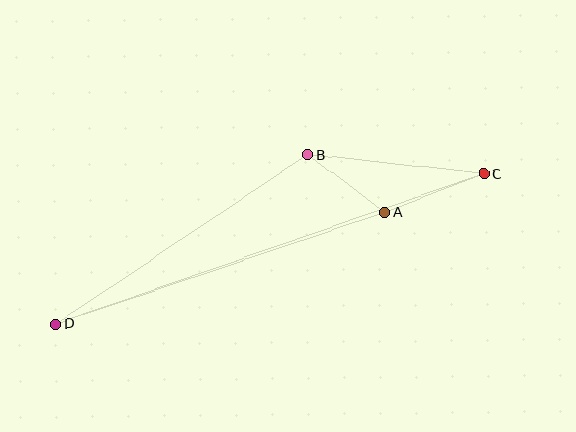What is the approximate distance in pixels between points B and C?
The distance between B and C is approximately 177 pixels.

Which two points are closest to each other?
Points A and B are closest to each other.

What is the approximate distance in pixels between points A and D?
The distance between A and D is approximately 347 pixels.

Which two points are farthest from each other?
Points C and D are farthest from each other.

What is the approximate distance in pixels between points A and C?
The distance between A and C is approximately 107 pixels.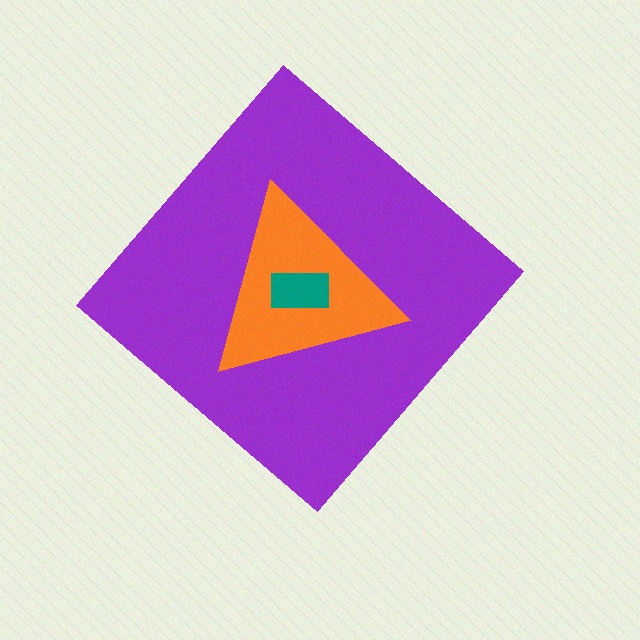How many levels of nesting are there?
3.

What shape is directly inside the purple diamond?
The orange triangle.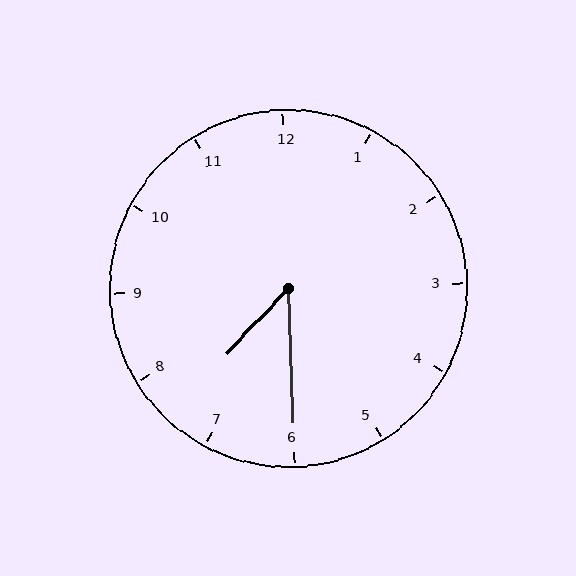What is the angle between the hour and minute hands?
Approximately 45 degrees.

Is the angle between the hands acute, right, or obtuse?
It is acute.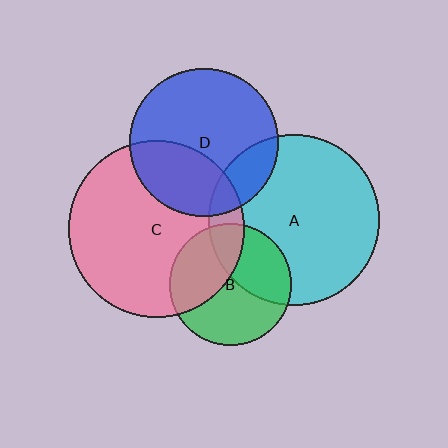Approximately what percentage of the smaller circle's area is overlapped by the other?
Approximately 15%.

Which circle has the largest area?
Circle C (pink).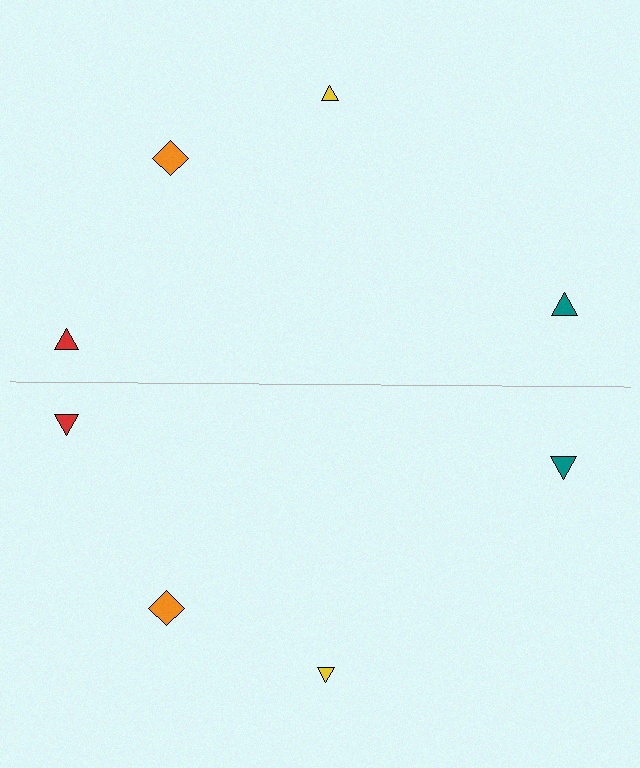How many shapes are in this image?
There are 8 shapes in this image.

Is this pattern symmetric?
Yes, this pattern has bilateral (reflection) symmetry.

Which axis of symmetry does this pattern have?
The pattern has a horizontal axis of symmetry running through the center of the image.